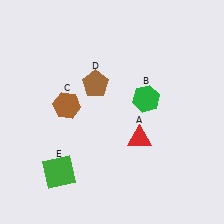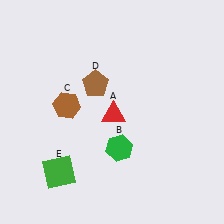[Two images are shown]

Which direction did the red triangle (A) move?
The red triangle (A) moved left.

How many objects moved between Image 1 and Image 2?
2 objects moved between the two images.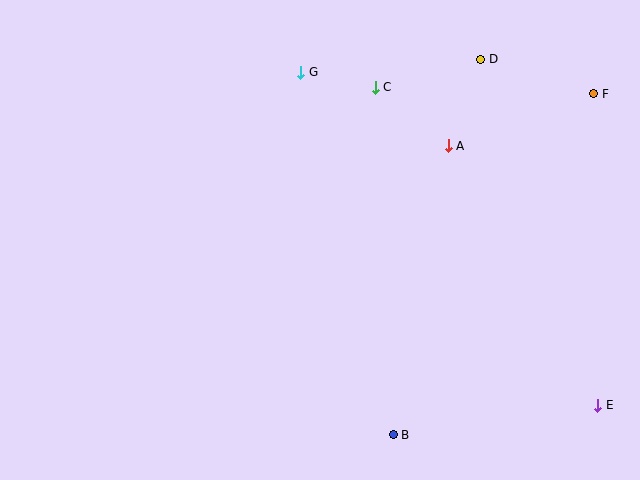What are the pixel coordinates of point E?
Point E is at (597, 405).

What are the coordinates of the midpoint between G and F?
The midpoint between G and F is at (447, 83).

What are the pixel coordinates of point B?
Point B is at (393, 435).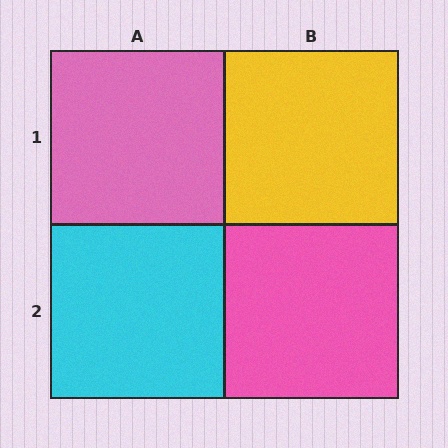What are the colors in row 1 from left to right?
Pink, yellow.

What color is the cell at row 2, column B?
Pink.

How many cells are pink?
2 cells are pink.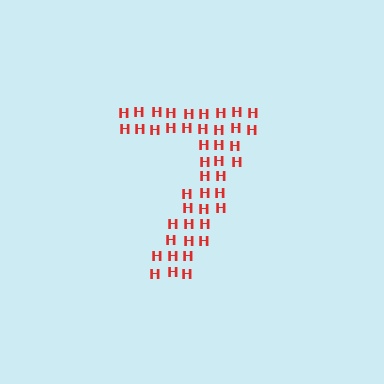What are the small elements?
The small elements are letter H's.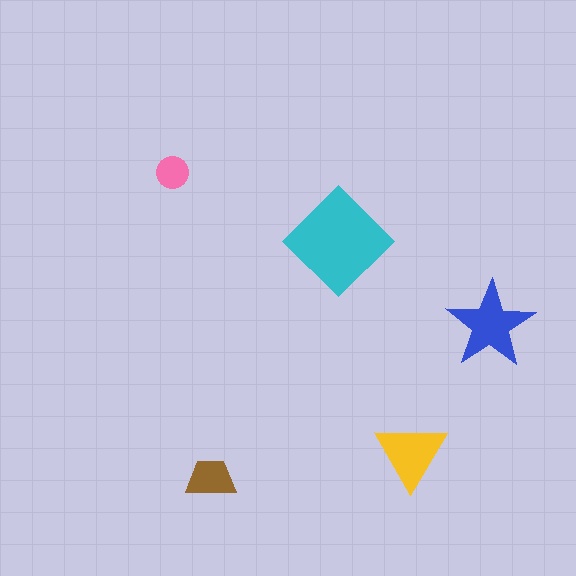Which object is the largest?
The cyan diamond.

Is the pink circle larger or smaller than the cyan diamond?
Smaller.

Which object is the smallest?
The pink circle.